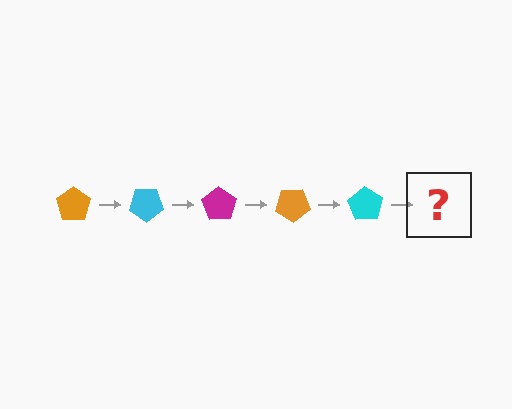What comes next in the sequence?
The next element should be a magenta pentagon, rotated 175 degrees from the start.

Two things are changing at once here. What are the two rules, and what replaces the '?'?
The two rules are that it rotates 35 degrees each step and the color cycles through orange, cyan, and magenta. The '?' should be a magenta pentagon, rotated 175 degrees from the start.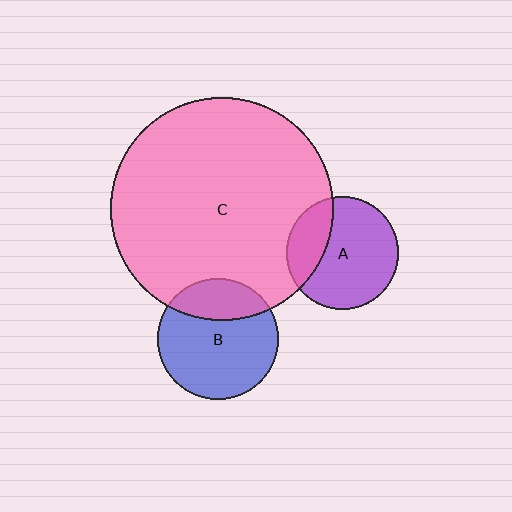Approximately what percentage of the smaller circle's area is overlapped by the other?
Approximately 25%.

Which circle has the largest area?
Circle C (pink).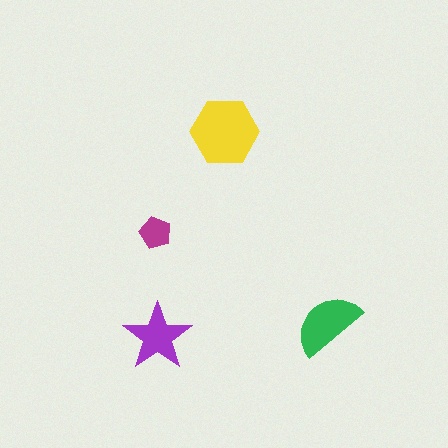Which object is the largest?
The yellow hexagon.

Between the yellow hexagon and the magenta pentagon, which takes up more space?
The yellow hexagon.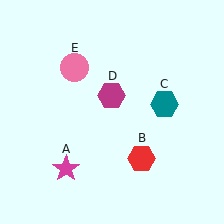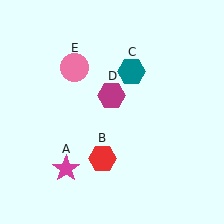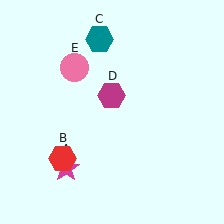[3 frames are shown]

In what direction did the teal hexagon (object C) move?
The teal hexagon (object C) moved up and to the left.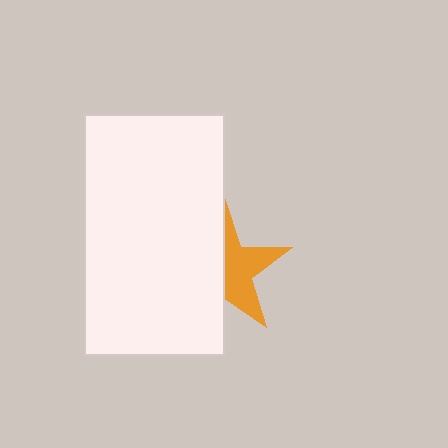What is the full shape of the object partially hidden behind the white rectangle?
The partially hidden object is an orange star.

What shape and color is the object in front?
The object in front is a white rectangle.